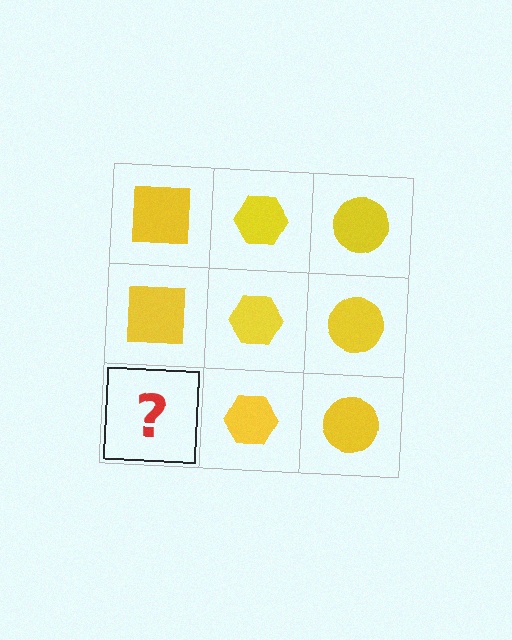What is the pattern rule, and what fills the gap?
The rule is that each column has a consistent shape. The gap should be filled with a yellow square.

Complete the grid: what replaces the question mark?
The question mark should be replaced with a yellow square.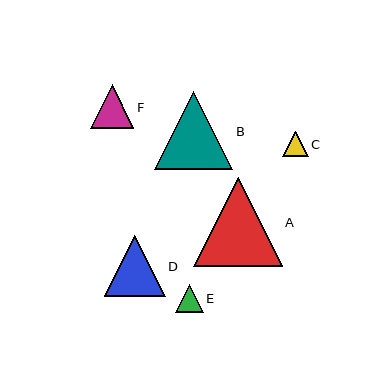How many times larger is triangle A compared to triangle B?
Triangle A is approximately 1.1 times the size of triangle B.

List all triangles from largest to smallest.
From largest to smallest: A, B, D, F, E, C.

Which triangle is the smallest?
Triangle C is the smallest with a size of approximately 25 pixels.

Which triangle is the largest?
Triangle A is the largest with a size of approximately 89 pixels.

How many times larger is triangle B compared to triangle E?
Triangle B is approximately 2.8 times the size of triangle E.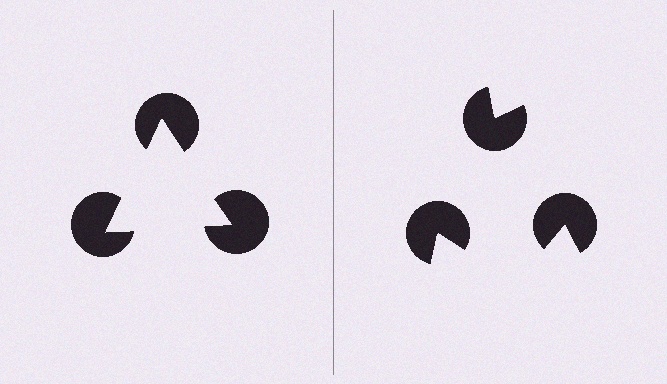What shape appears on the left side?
An illusory triangle.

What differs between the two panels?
The pac-man discs are positioned identically on both sides; only the wedge orientations differ. On the left they align to a triangle; on the right they are misaligned.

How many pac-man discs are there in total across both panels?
6 — 3 on each side.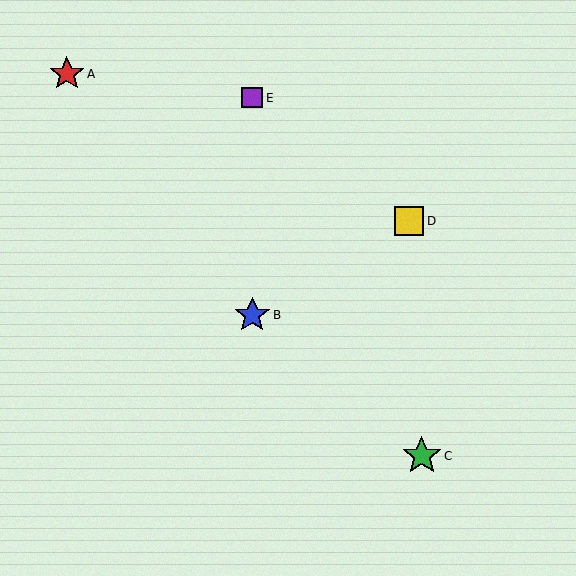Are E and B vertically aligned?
Yes, both are at x≈252.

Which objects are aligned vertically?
Objects B, E are aligned vertically.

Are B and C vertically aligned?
No, B is at x≈252 and C is at x≈422.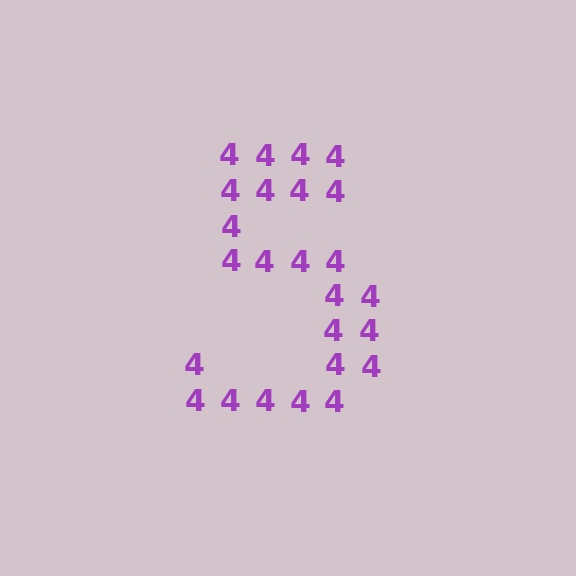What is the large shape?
The large shape is the digit 5.